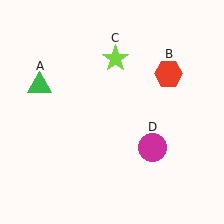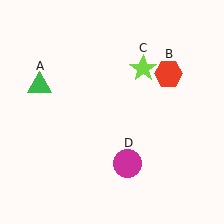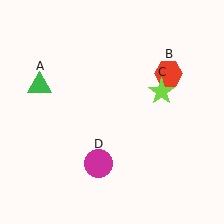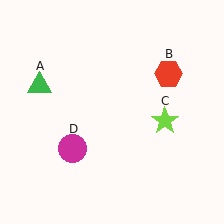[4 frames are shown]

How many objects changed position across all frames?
2 objects changed position: lime star (object C), magenta circle (object D).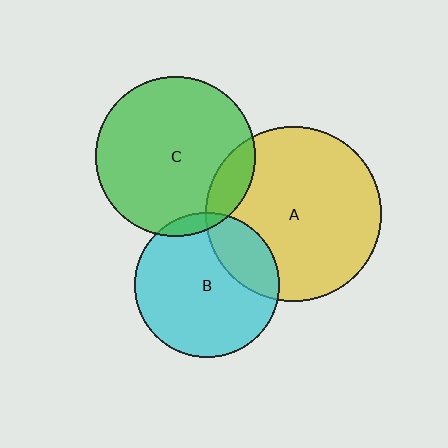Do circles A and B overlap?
Yes.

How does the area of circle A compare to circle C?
Approximately 1.2 times.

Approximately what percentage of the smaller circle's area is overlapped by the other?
Approximately 25%.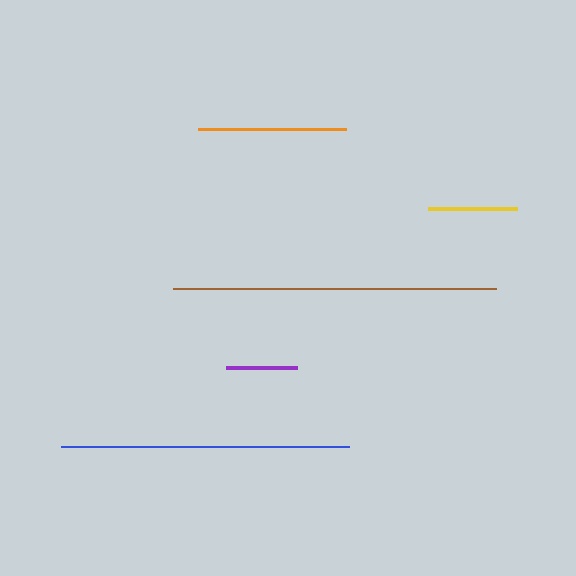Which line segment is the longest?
The brown line is the longest at approximately 322 pixels.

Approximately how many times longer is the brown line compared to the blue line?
The brown line is approximately 1.1 times the length of the blue line.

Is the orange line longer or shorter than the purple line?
The orange line is longer than the purple line.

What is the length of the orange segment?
The orange segment is approximately 147 pixels long.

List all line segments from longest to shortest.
From longest to shortest: brown, blue, orange, yellow, purple.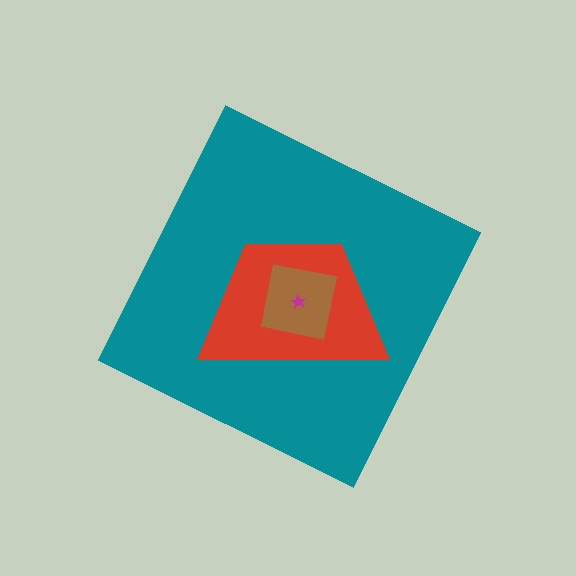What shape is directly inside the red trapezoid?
The brown square.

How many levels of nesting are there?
4.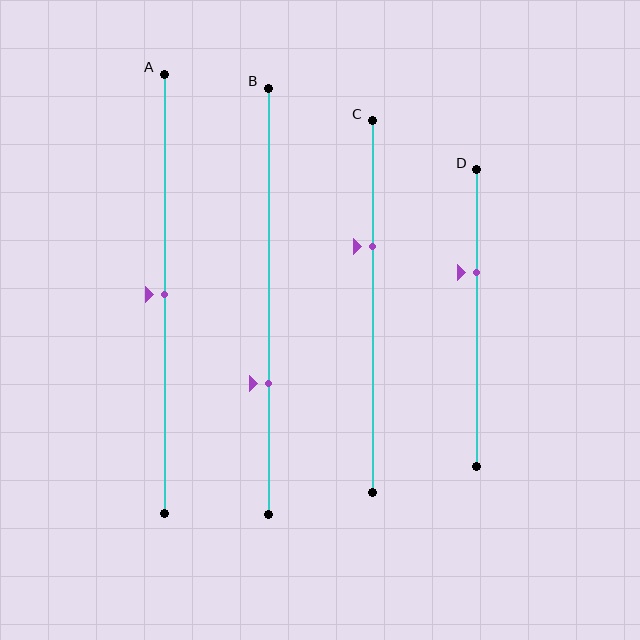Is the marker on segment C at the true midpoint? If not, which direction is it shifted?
No, the marker on segment C is shifted upward by about 16% of the segment length.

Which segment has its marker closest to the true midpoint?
Segment A has its marker closest to the true midpoint.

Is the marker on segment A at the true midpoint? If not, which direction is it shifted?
Yes, the marker on segment A is at the true midpoint.